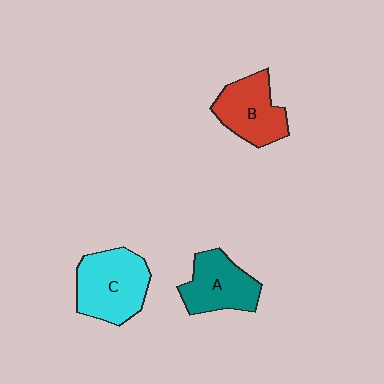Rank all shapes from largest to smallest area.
From largest to smallest: C (cyan), B (red), A (teal).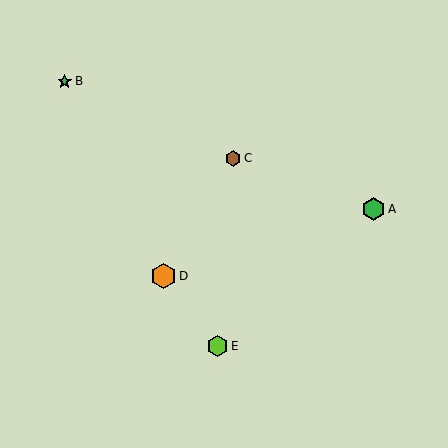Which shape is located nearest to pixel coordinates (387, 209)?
The green hexagon (labeled A) at (373, 209) is nearest to that location.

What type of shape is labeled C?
Shape C is a brown hexagon.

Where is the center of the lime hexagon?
The center of the lime hexagon is at (218, 346).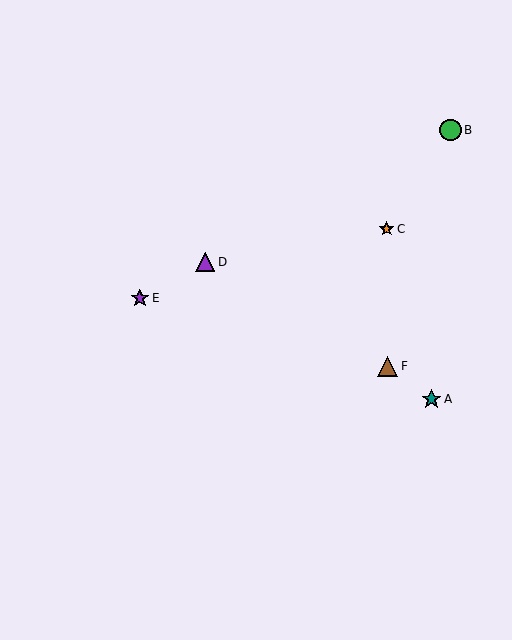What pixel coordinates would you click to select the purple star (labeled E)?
Click at (140, 298) to select the purple star E.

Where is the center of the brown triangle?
The center of the brown triangle is at (388, 366).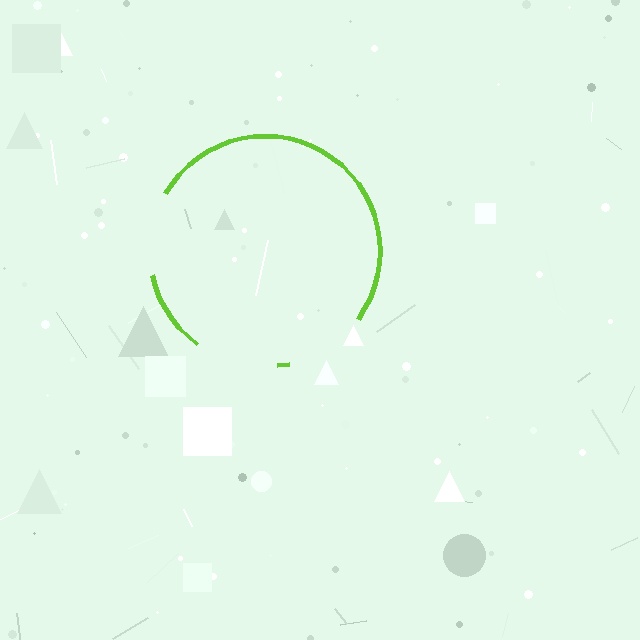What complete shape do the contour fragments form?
The contour fragments form a circle.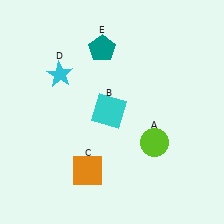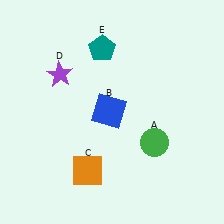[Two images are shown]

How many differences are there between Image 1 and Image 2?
There are 3 differences between the two images.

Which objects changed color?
A changed from lime to green. B changed from cyan to blue. D changed from cyan to purple.